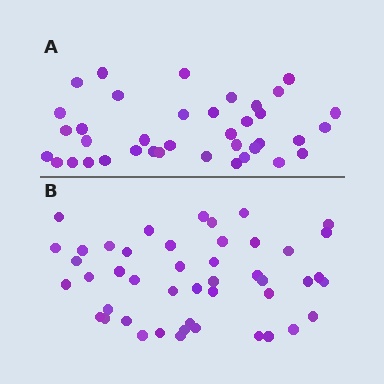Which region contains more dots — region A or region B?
Region B (the bottom region) has more dots.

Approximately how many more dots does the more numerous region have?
Region B has roughly 8 or so more dots than region A.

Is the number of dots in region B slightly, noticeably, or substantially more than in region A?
Region B has only slightly more — the two regions are fairly close. The ratio is roughly 1.2 to 1.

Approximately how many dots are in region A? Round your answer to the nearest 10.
About 40 dots. (The exact count is 38, which rounds to 40.)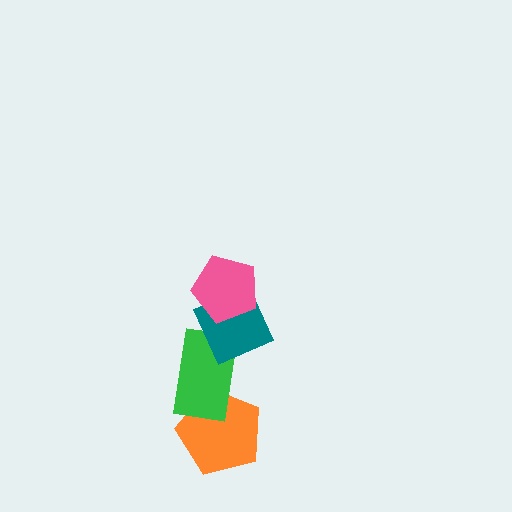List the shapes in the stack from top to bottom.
From top to bottom: the pink pentagon, the teal diamond, the green rectangle, the orange pentagon.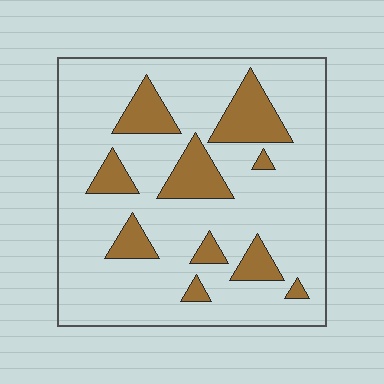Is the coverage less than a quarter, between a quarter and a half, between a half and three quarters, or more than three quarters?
Less than a quarter.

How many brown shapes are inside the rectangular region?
10.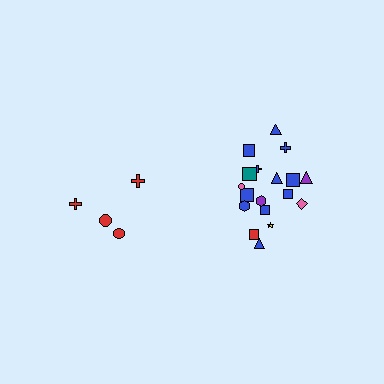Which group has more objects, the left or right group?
The right group.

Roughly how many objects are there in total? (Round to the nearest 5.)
Roughly 20 objects in total.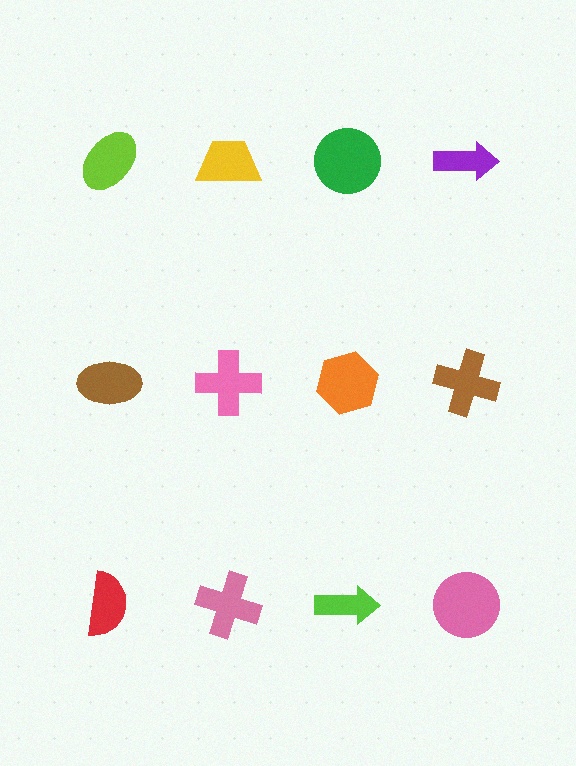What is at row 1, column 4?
A purple arrow.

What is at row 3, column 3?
A lime arrow.